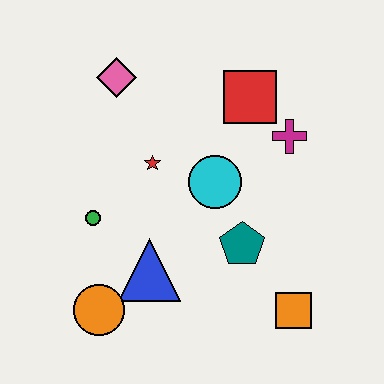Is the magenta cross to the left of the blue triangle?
No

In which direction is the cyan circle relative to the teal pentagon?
The cyan circle is above the teal pentagon.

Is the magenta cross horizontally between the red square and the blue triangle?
No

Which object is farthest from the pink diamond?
The orange square is farthest from the pink diamond.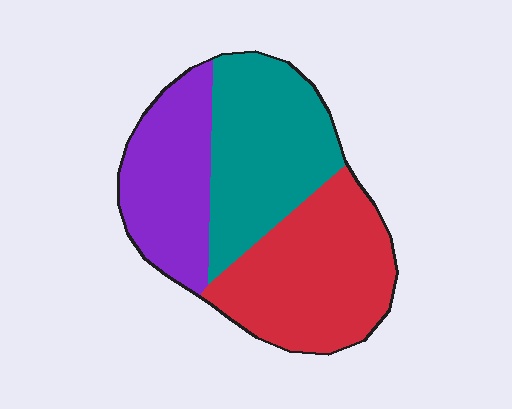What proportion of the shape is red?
Red takes up between a third and a half of the shape.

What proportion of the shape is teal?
Teal takes up about one third (1/3) of the shape.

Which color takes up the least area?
Purple, at roughly 25%.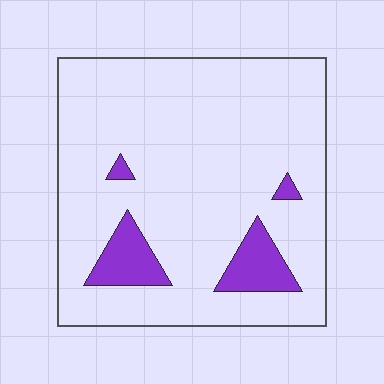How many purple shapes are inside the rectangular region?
4.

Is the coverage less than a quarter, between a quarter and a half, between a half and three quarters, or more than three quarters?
Less than a quarter.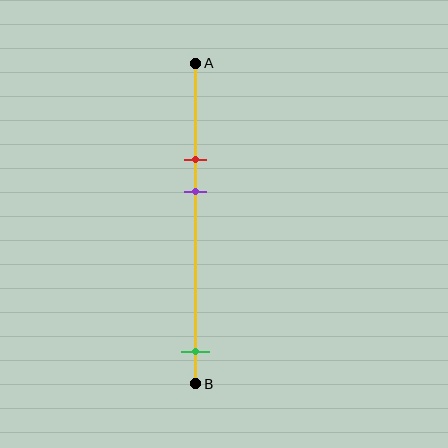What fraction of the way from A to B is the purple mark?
The purple mark is approximately 40% (0.4) of the way from A to B.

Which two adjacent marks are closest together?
The red and purple marks are the closest adjacent pair.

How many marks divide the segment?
There are 3 marks dividing the segment.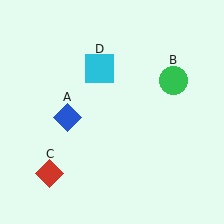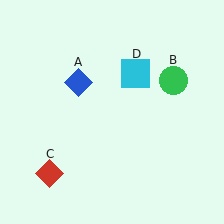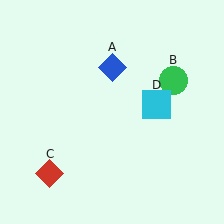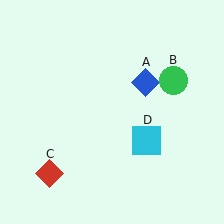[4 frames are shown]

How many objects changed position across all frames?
2 objects changed position: blue diamond (object A), cyan square (object D).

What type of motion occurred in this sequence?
The blue diamond (object A), cyan square (object D) rotated clockwise around the center of the scene.